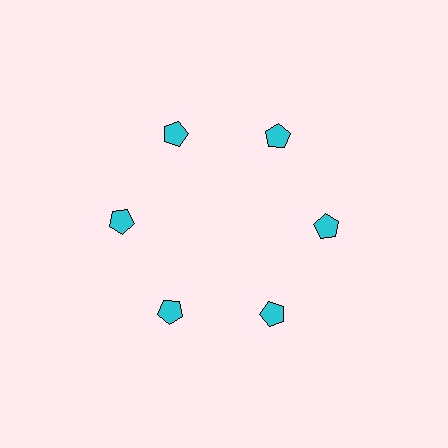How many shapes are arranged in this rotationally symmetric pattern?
There are 6 shapes, arranged in 6 groups of 1.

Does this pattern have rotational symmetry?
Yes, this pattern has 6-fold rotational symmetry. It looks the same after rotating 60 degrees around the center.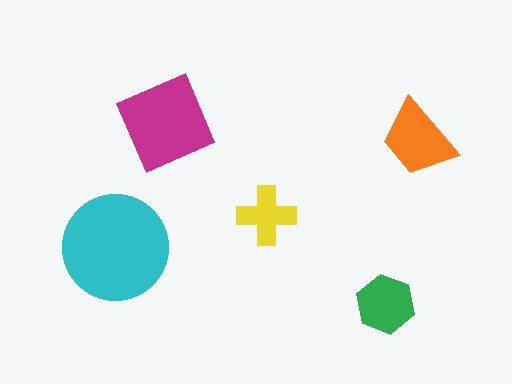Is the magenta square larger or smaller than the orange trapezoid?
Larger.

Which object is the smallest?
The yellow cross.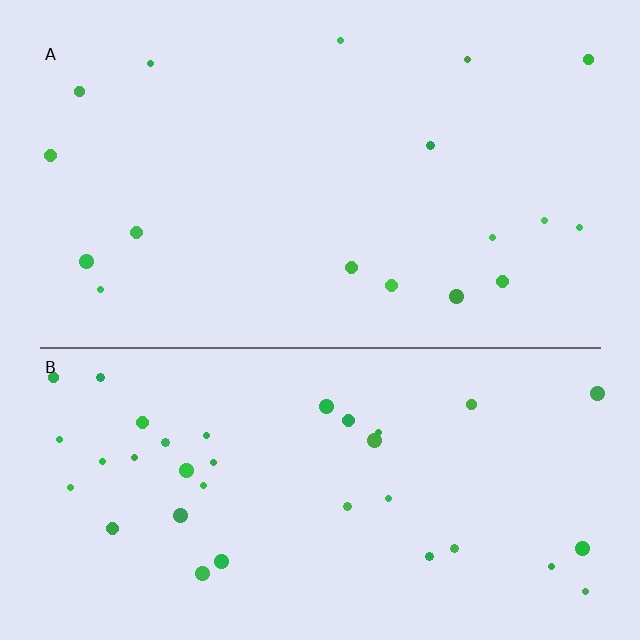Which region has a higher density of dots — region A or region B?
B (the bottom).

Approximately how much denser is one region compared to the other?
Approximately 2.2× — region B over region A.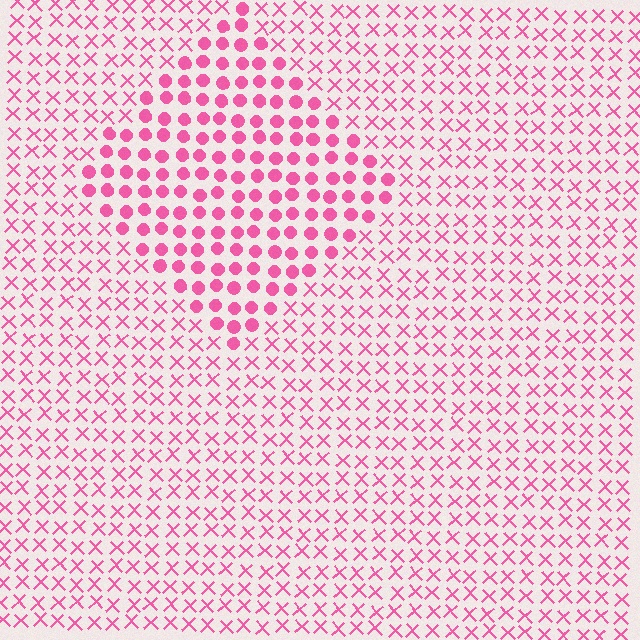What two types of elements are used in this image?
The image uses circles inside the diamond region and X marks outside it.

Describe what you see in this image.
The image is filled with small pink elements arranged in a uniform grid. A diamond-shaped region contains circles, while the surrounding area contains X marks. The boundary is defined purely by the change in element shape.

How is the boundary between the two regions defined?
The boundary is defined by a change in element shape: circles inside vs. X marks outside. All elements share the same color and spacing.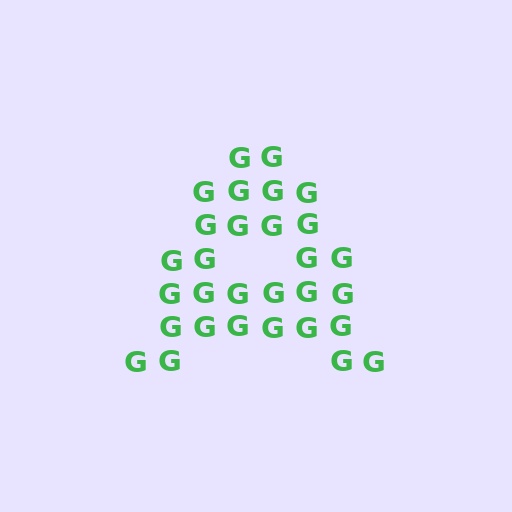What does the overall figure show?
The overall figure shows the letter A.